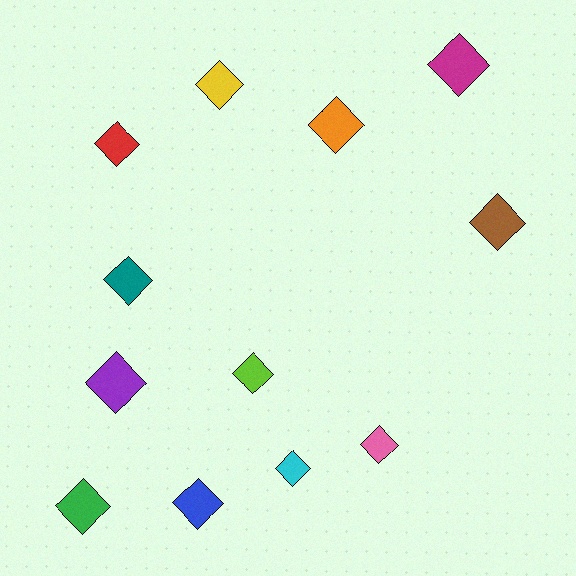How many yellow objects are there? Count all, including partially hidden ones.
There is 1 yellow object.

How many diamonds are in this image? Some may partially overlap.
There are 12 diamonds.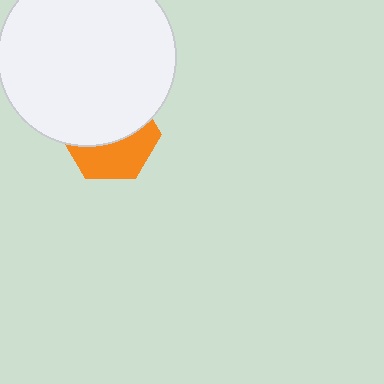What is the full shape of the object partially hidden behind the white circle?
The partially hidden object is an orange hexagon.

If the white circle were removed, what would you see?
You would see the complete orange hexagon.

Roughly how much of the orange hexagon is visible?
A small part of it is visible (roughly 43%).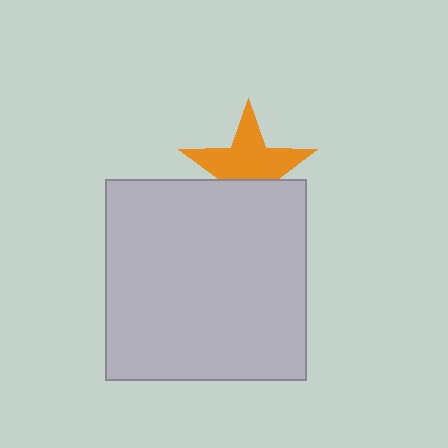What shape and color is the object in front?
The object in front is a light gray square.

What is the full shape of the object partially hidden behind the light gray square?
The partially hidden object is an orange star.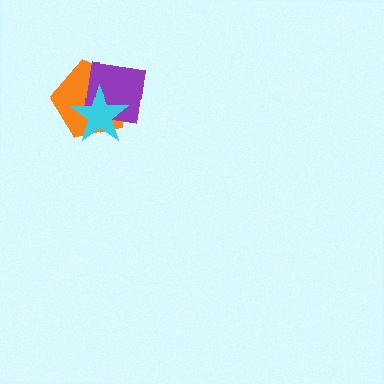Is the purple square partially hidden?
Yes, it is partially covered by another shape.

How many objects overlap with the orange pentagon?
2 objects overlap with the orange pentagon.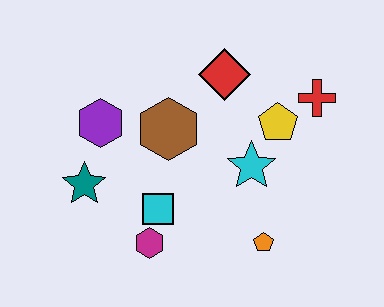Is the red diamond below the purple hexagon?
No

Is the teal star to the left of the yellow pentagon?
Yes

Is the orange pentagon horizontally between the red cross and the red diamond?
Yes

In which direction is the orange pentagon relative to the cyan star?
The orange pentagon is below the cyan star.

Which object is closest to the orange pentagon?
The cyan star is closest to the orange pentagon.